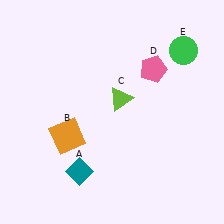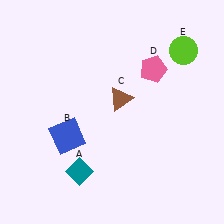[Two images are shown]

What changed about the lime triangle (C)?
In Image 1, C is lime. In Image 2, it changed to brown.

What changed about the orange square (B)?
In Image 1, B is orange. In Image 2, it changed to blue.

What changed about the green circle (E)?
In Image 1, E is green. In Image 2, it changed to lime.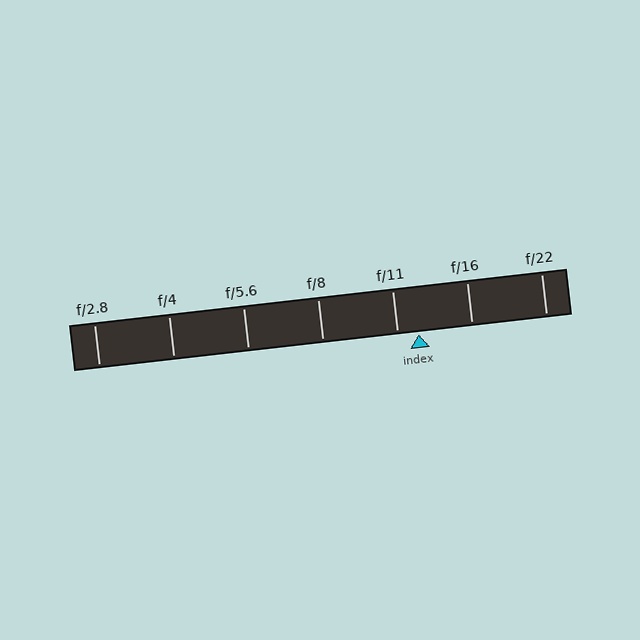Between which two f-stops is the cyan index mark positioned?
The index mark is between f/11 and f/16.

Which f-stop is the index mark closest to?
The index mark is closest to f/11.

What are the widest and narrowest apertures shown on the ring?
The widest aperture shown is f/2.8 and the narrowest is f/22.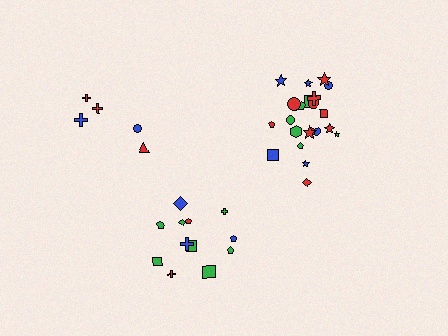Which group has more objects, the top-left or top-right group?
The top-right group.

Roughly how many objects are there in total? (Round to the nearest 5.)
Roughly 40 objects in total.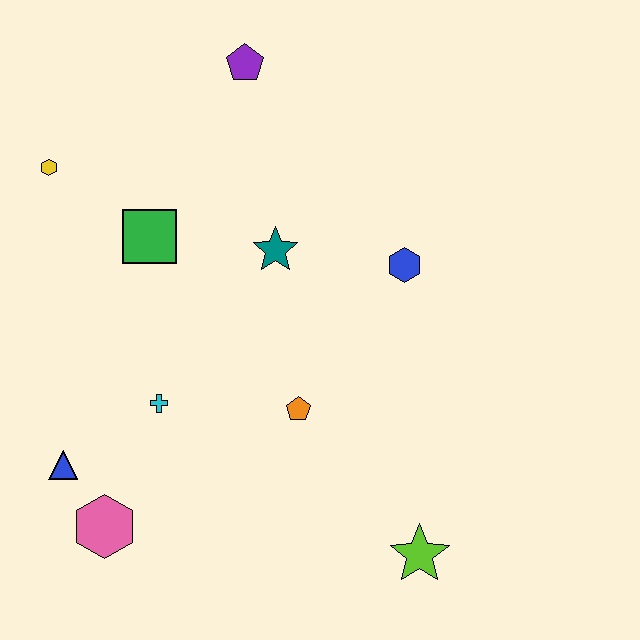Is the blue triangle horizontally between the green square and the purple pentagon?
No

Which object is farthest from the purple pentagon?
The lime star is farthest from the purple pentagon.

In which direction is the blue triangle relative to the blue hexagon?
The blue triangle is to the left of the blue hexagon.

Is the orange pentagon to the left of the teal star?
No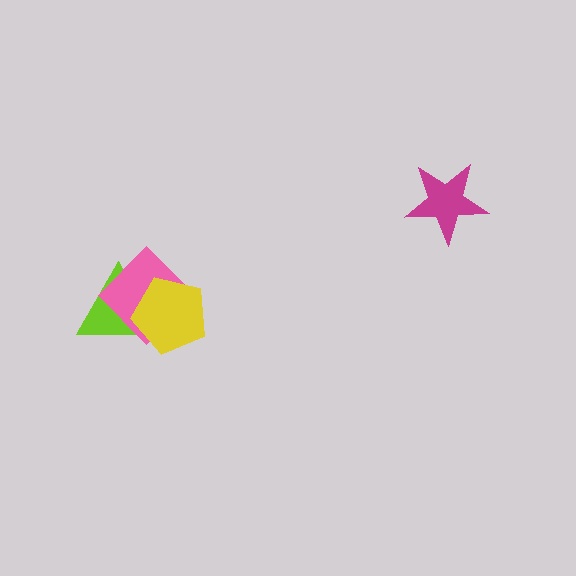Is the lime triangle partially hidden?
Yes, it is partially covered by another shape.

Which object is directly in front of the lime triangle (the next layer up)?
The pink diamond is directly in front of the lime triangle.